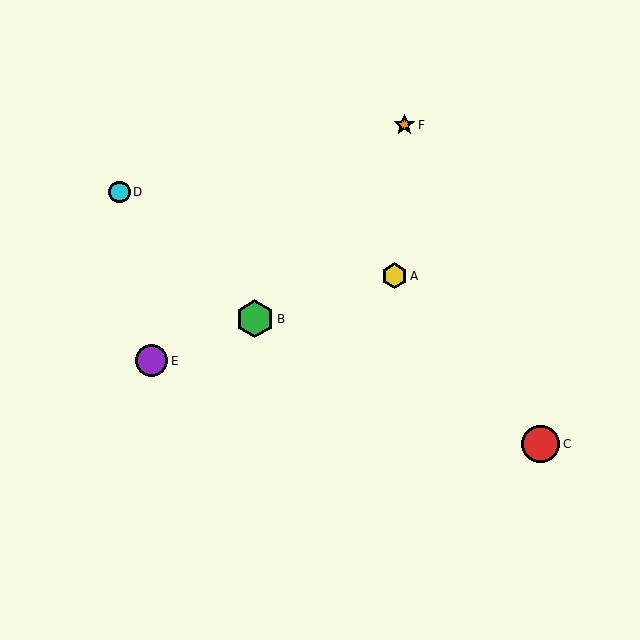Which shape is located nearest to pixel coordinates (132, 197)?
The cyan circle (labeled D) at (119, 192) is nearest to that location.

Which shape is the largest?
The red circle (labeled C) is the largest.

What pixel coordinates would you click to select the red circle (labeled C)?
Click at (541, 444) to select the red circle C.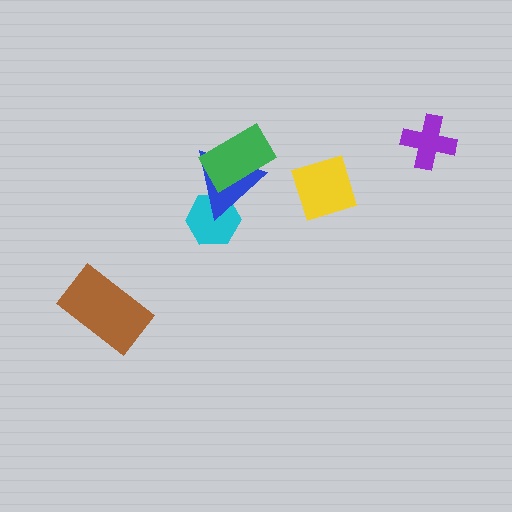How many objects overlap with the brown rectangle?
0 objects overlap with the brown rectangle.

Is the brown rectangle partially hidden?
No, no other shape covers it.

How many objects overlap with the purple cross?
0 objects overlap with the purple cross.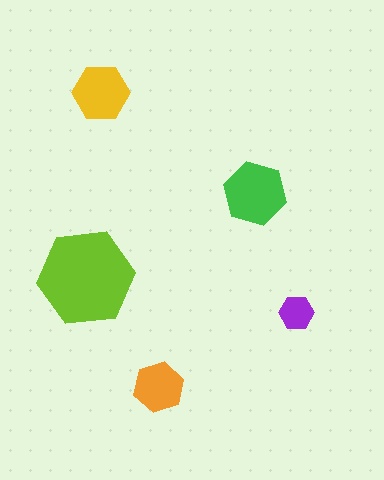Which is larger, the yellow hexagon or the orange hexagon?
The yellow one.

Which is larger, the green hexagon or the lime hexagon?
The lime one.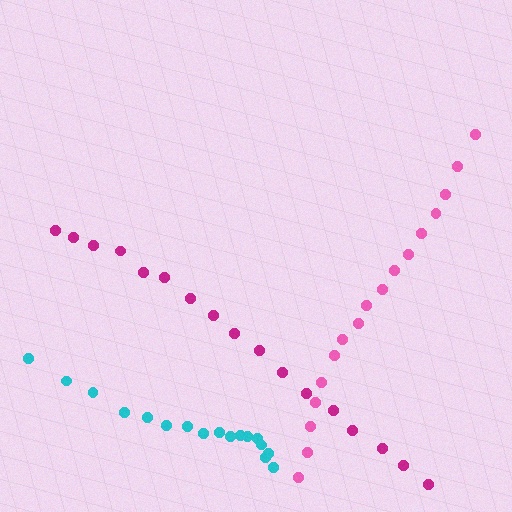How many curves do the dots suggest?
There are 3 distinct paths.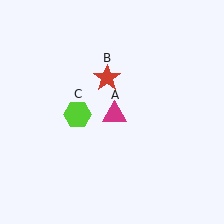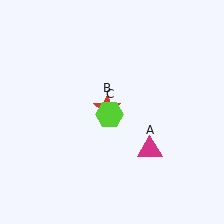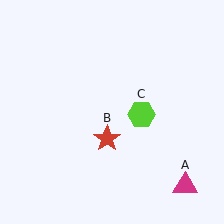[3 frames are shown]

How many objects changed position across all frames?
3 objects changed position: magenta triangle (object A), red star (object B), lime hexagon (object C).